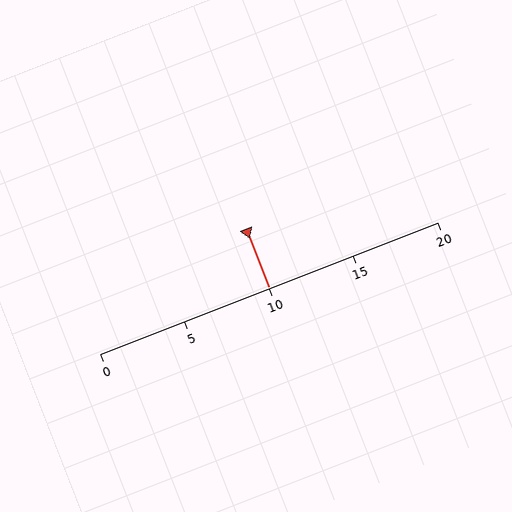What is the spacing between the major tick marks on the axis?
The major ticks are spaced 5 apart.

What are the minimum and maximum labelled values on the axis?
The axis runs from 0 to 20.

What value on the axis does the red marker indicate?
The marker indicates approximately 10.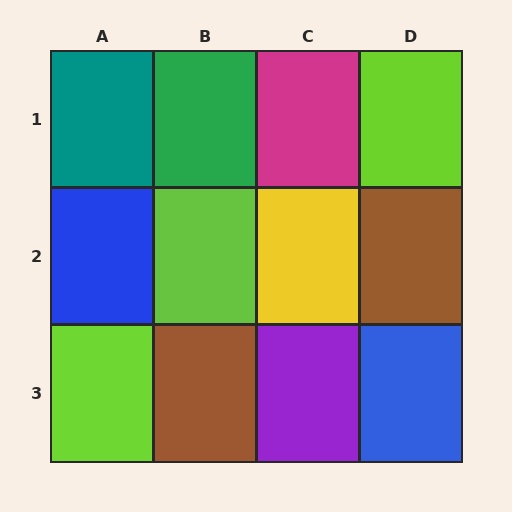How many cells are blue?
2 cells are blue.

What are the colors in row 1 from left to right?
Teal, green, magenta, lime.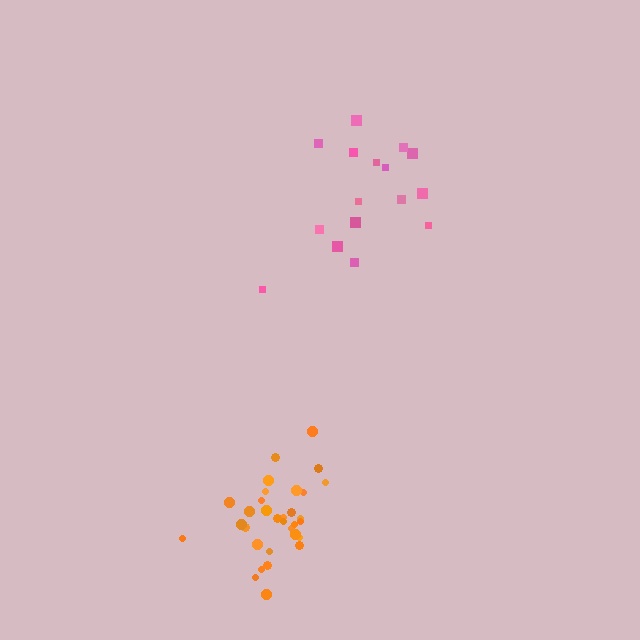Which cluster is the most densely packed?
Orange.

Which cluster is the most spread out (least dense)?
Pink.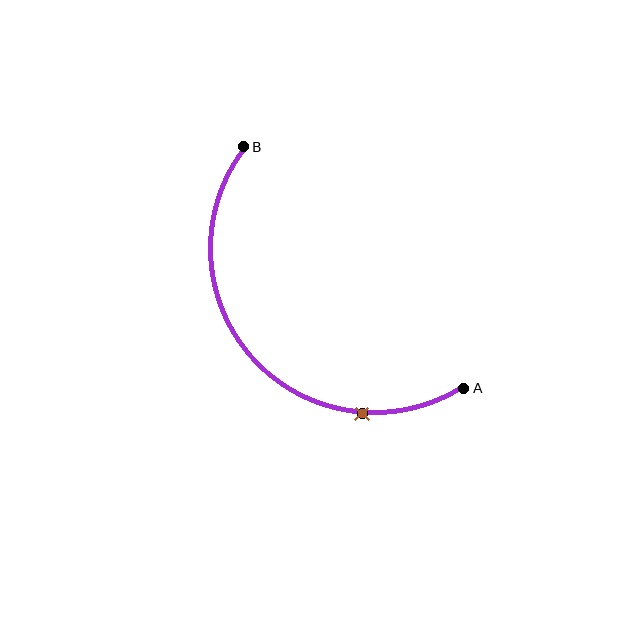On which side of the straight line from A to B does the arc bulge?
The arc bulges below and to the left of the straight line connecting A and B.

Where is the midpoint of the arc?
The arc midpoint is the point on the curve farthest from the straight line joining A and B. It sits below and to the left of that line.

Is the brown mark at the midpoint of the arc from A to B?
No. The brown mark lies on the arc but is closer to endpoint A. The arc midpoint would be at the point on the curve equidistant along the arc from both A and B.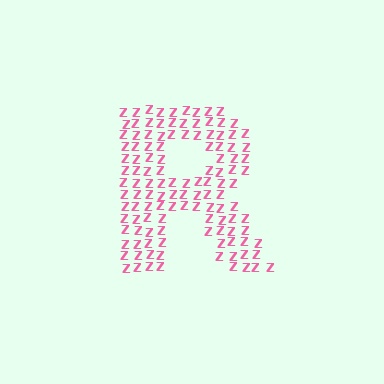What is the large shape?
The large shape is the letter R.